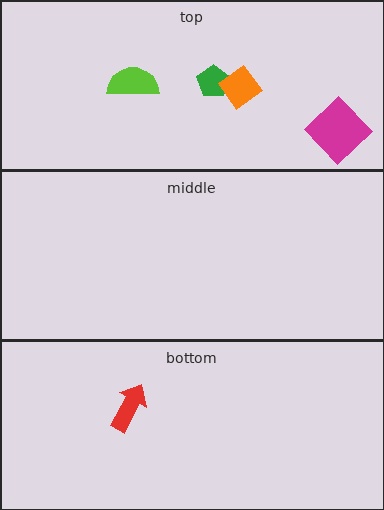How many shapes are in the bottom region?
1.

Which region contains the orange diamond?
The top region.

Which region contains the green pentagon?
The top region.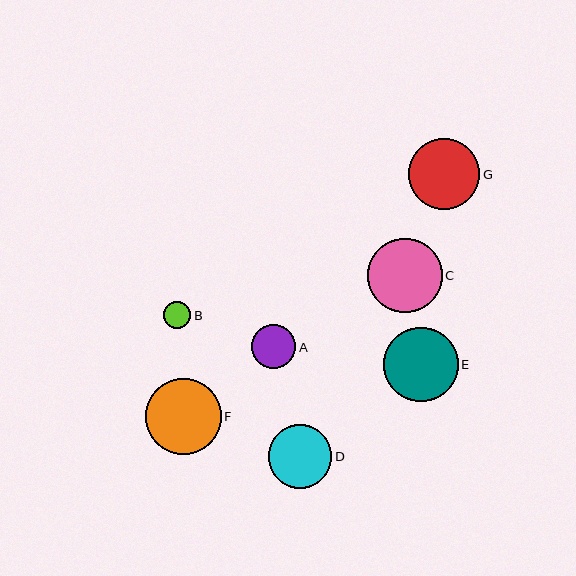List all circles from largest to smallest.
From largest to smallest: F, C, E, G, D, A, B.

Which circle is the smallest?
Circle B is the smallest with a size of approximately 27 pixels.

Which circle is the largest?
Circle F is the largest with a size of approximately 76 pixels.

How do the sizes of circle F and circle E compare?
Circle F and circle E are approximately the same size.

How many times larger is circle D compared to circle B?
Circle D is approximately 2.3 times the size of circle B.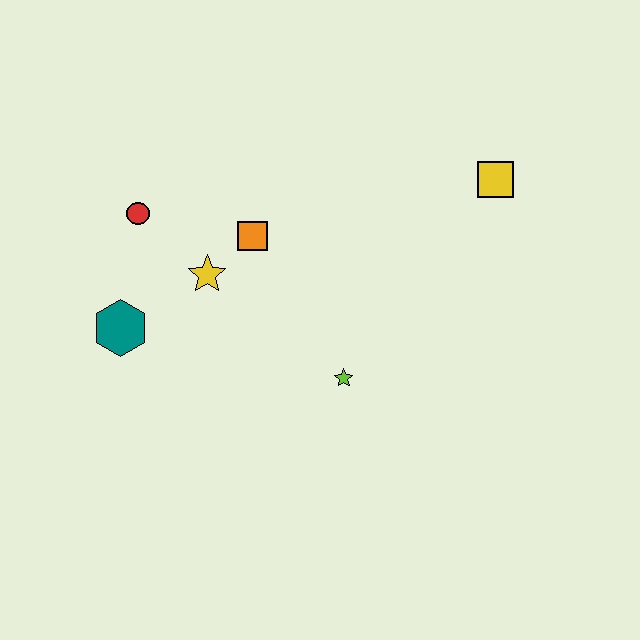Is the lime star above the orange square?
No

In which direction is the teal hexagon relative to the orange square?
The teal hexagon is to the left of the orange square.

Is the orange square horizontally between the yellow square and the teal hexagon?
Yes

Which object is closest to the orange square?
The yellow star is closest to the orange square.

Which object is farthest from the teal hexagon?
The yellow square is farthest from the teal hexagon.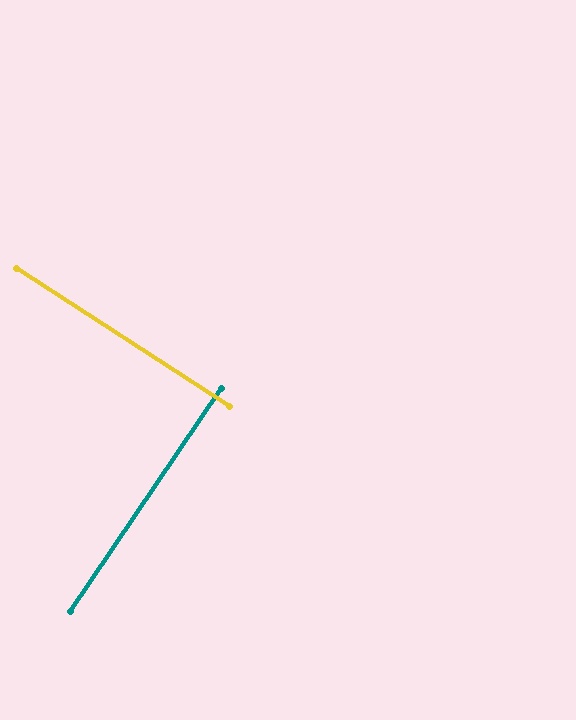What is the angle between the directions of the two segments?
Approximately 89 degrees.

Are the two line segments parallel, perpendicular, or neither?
Perpendicular — they meet at approximately 89°.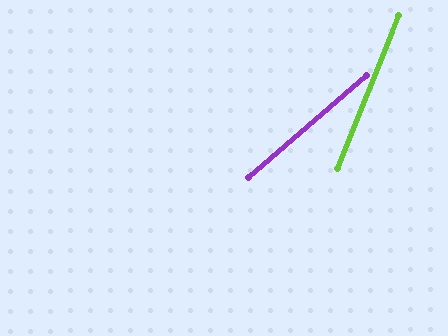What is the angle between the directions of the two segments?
Approximately 27 degrees.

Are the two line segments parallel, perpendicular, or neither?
Neither parallel nor perpendicular — they differ by about 27°.